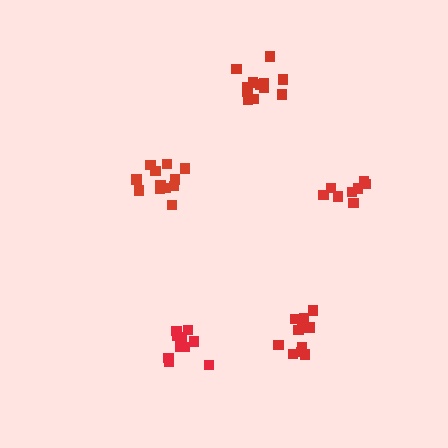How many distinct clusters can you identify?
There are 5 distinct clusters.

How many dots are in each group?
Group 1: 10 dots, Group 2: 12 dots, Group 3: 11 dots, Group 4: 12 dots, Group 5: 8 dots (53 total).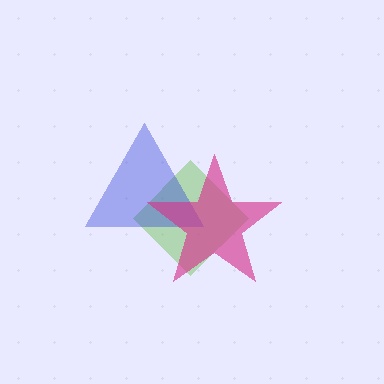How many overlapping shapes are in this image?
There are 3 overlapping shapes in the image.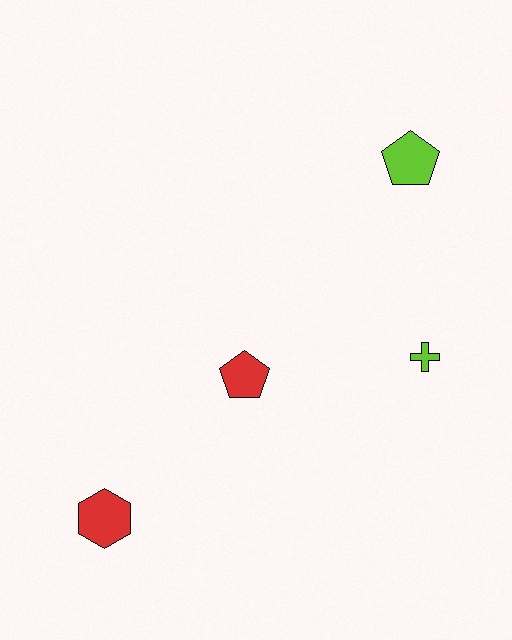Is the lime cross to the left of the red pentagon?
No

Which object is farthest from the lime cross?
The red hexagon is farthest from the lime cross.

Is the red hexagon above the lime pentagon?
No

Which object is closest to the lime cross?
The red pentagon is closest to the lime cross.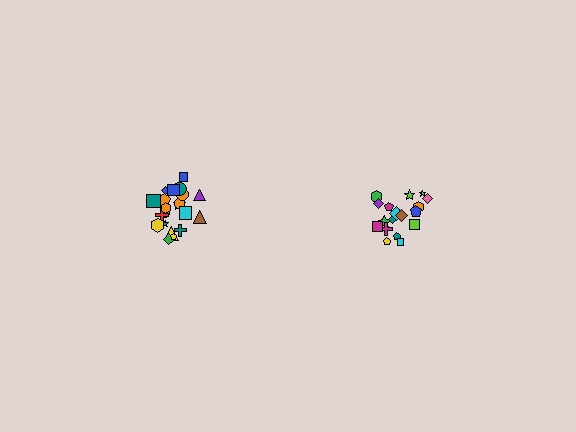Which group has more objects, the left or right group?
The left group.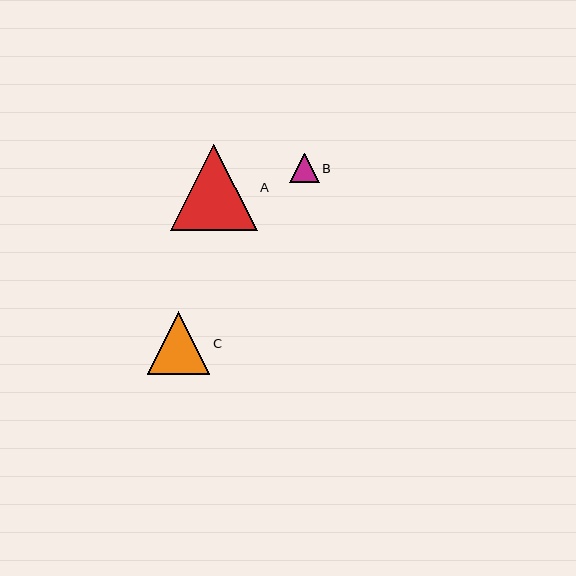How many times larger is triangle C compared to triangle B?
Triangle C is approximately 2.1 times the size of triangle B.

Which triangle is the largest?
Triangle A is the largest with a size of approximately 87 pixels.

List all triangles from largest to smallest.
From largest to smallest: A, C, B.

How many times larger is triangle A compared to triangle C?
Triangle A is approximately 1.4 times the size of triangle C.